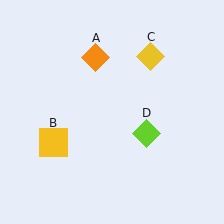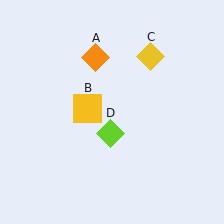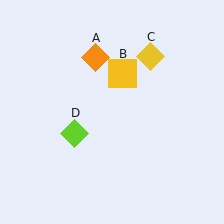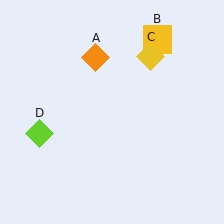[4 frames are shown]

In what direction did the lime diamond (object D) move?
The lime diamond (object D) moved left.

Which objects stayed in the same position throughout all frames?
Orange diamond (object A) and yellow diamond (object C) remained stationary.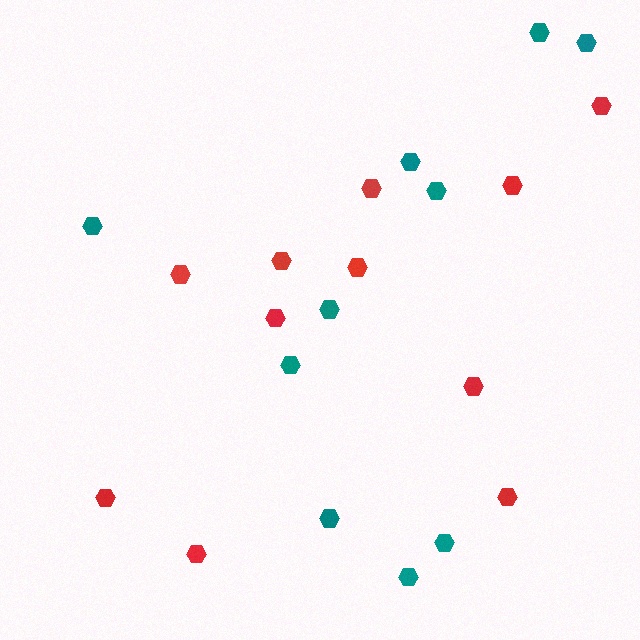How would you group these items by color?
There are 2 groups: one group of red hexagons (11) and one group of teal hexagons (10).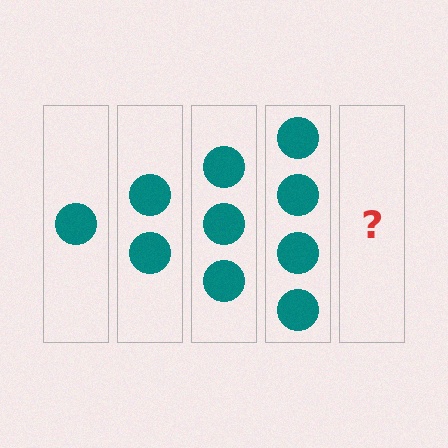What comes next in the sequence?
The next element should be 5 circles.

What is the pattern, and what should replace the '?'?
The pattern is that each step adds one more circle. The '?' should be 5 circles.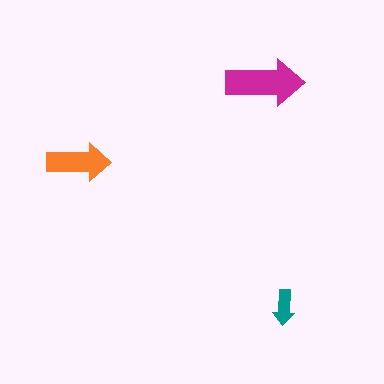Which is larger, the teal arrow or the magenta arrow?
The magenta one.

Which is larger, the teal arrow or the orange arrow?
The orange one.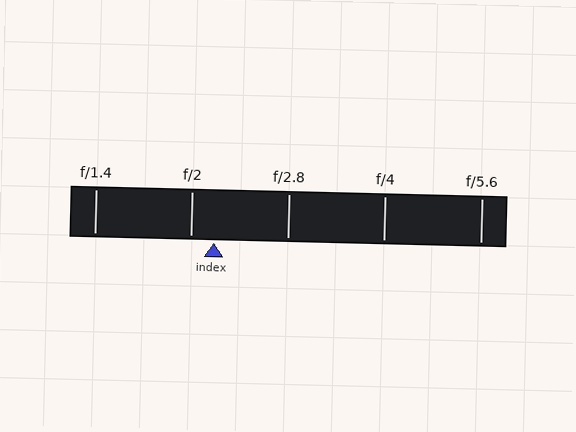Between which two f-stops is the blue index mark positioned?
The index mark is between f/2 and f/2.8.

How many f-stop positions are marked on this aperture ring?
There are 5 f-stop positions marked.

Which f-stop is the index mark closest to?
The index mark is closest to f/2.